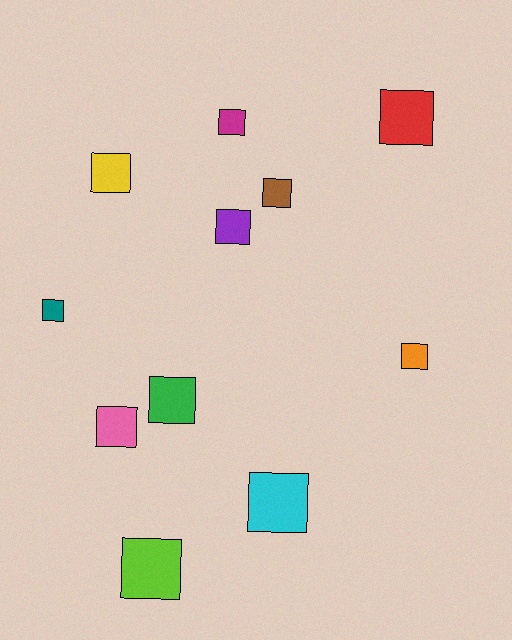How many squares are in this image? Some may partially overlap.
There are 11 squares.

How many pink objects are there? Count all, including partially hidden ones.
There is 1 pink object.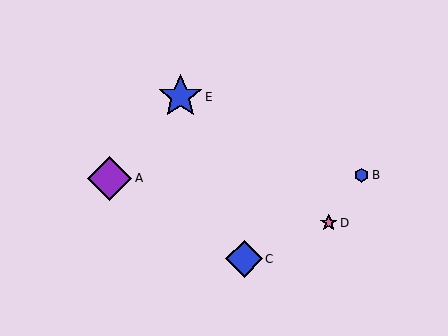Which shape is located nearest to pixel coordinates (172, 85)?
The blue star (labeled E) at (180, 97) is nearest to that location.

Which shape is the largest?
The blue star (labeled E) is the largest.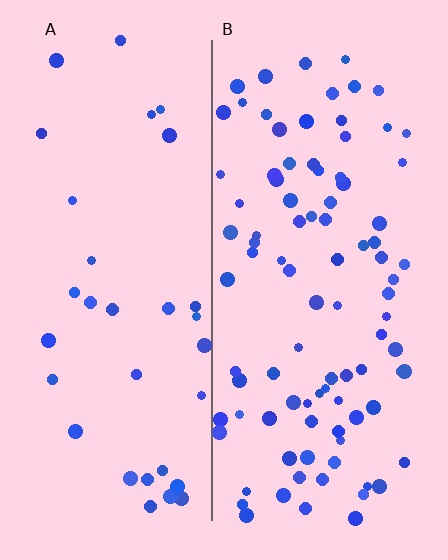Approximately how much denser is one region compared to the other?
Approximately 2.9× — region B over region A.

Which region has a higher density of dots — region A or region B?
B (the right).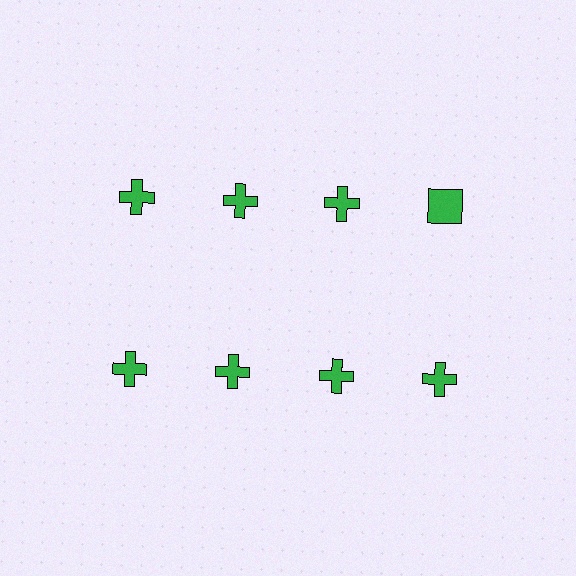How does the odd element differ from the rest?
It has a different shape: square instead of cross.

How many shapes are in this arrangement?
There are 8 shapes arranged in a grid pattern.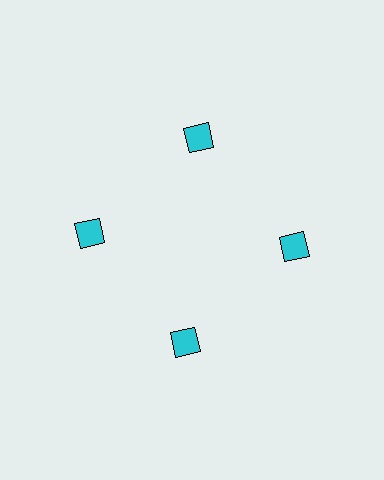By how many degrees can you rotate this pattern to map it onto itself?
The pattern maps onto itself every 90 degrees of rotation.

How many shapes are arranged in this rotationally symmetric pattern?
There are 4 shapes, arranged in 4 groups of 1.